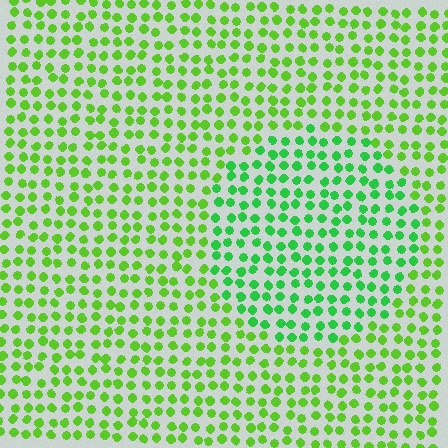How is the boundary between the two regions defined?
The boundary is defined purely by a slight shift in hue (about 29 degrees). Spacing, size, and orientation are identical on both sides.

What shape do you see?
I see a circle.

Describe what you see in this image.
The image is filled with small lime elements in a uniform arrangement. A circle-shaped region is visible where the elements are tinted to a slightly different hue, forming a subtle color boundary.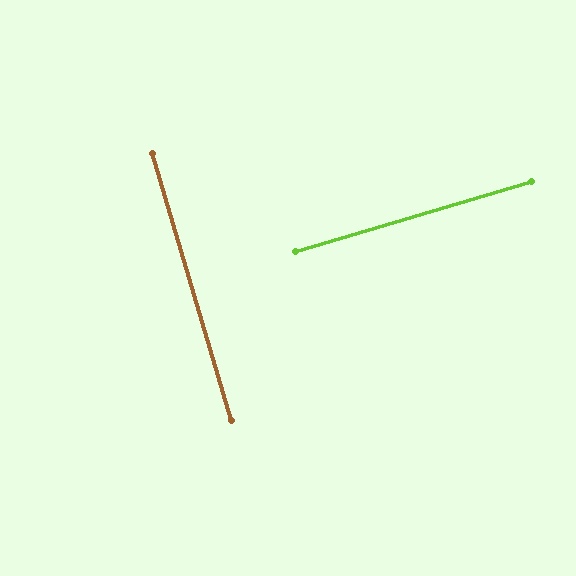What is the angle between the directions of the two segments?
Approximately 90 degrees.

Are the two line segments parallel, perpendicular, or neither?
Perpendicular — they meet at approximately 90°.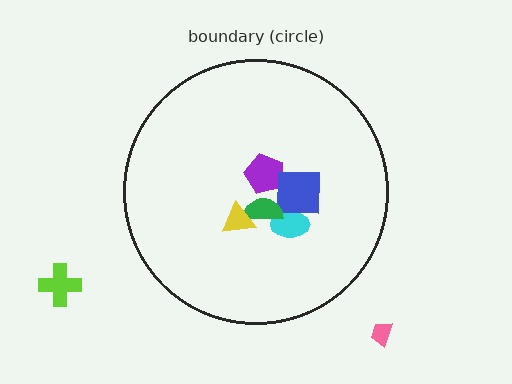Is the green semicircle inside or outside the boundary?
Inside.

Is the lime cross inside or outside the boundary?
Outside.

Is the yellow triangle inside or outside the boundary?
Inside.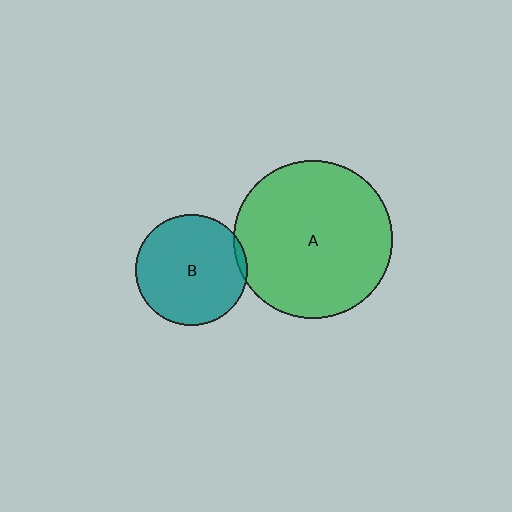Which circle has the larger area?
Circle A (green).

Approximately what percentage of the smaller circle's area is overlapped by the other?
Approximately 5%.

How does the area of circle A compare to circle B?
Approximately 2.0 times.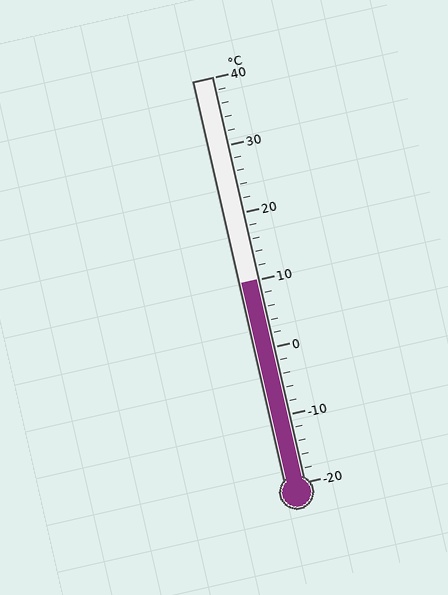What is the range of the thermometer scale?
The thermometer scale ranges from -20°C to 40°C.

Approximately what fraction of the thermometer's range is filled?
The thermometer is filled to approximately 50% of its range.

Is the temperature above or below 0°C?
The temperature is above 0°C.